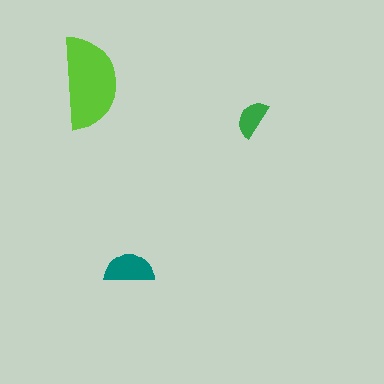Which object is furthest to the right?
The green semicircle is rightmost.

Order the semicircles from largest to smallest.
the lime one, the teal one, the green one.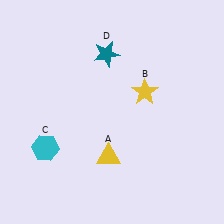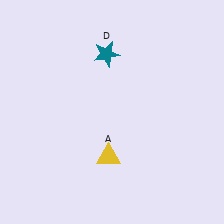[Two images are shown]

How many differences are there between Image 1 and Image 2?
There are 2 differences between the two images.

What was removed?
The yellow star (B), the cyan hexagon (C) were removed in Image 2.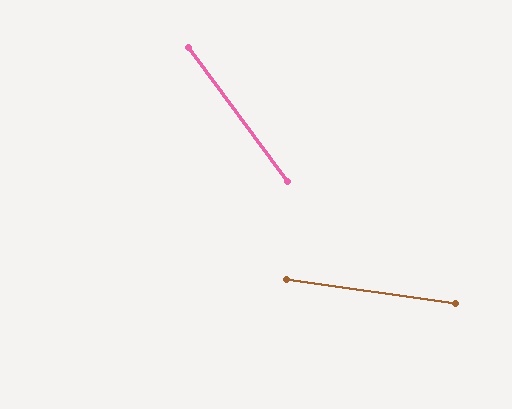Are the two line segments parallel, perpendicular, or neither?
Neither parallel nor perpendicular — they differ by about 46°.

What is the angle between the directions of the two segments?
Approximately 46 degrees.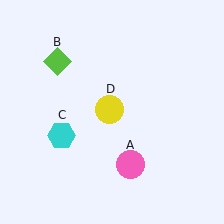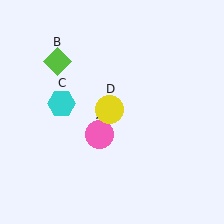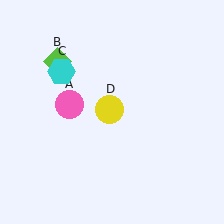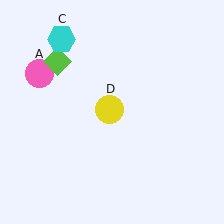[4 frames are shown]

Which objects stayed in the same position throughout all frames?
Lime diamond (object B) and yellow circle (object D) remained stationary.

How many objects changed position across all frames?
2 objects changed position: pink circle (object A), cyan hexagon (object C).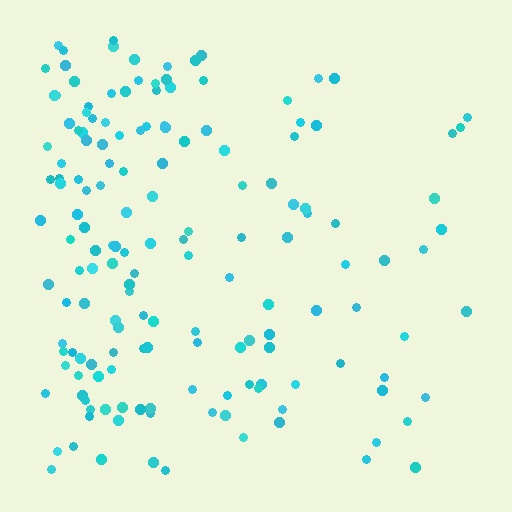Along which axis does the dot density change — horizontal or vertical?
Horizontal.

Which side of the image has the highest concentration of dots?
The left.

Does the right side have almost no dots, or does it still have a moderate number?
Still a moderate number, just noticeably fewer than the left.